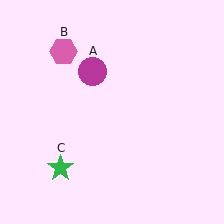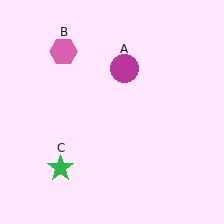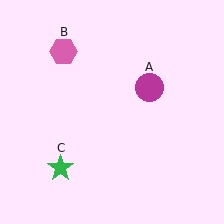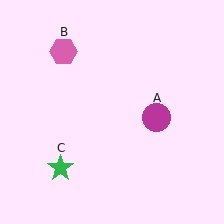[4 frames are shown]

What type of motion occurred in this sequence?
The magenta circle (object A) rotated clockwise around the center of the scene.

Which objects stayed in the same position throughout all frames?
Pink hexagon (object B) and green star (object C) remained stationary.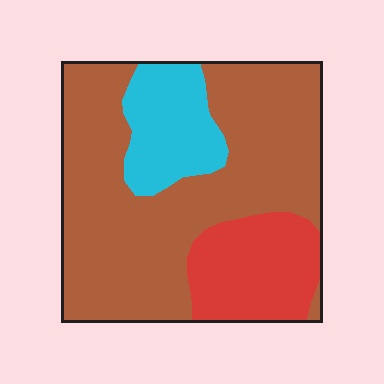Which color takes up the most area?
Brown, at roughly 65%.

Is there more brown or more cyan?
Brown.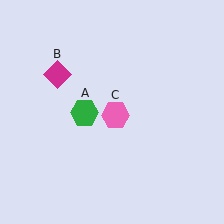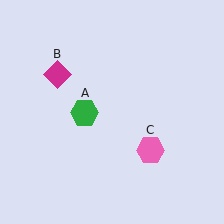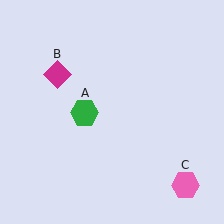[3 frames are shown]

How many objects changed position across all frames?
1 object changed position: pink hexagon (object C).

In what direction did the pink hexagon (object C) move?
The pink hexagon (object C) moved down and to the right.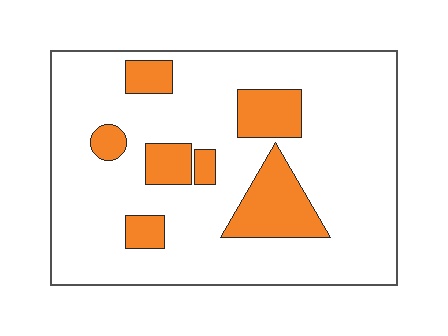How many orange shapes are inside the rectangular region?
7.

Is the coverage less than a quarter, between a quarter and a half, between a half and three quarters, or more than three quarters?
Less than a quarter.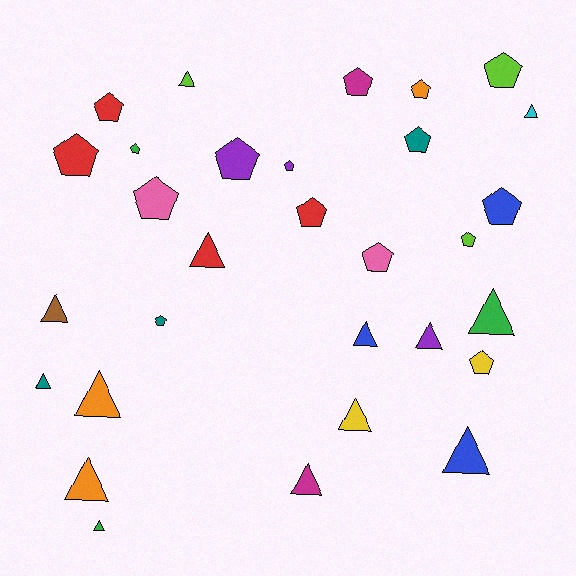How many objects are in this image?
There are 30 objects.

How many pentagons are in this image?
There are 16 pentagons.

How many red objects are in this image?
There are 4 red objects.